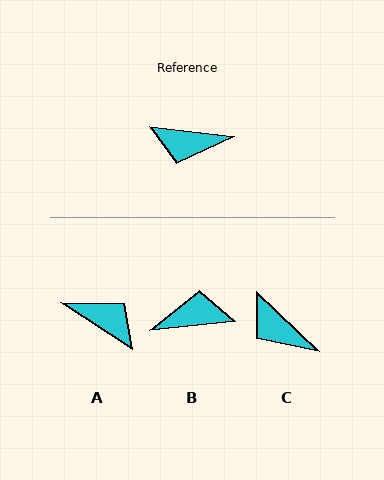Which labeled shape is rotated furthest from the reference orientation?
B, about 167 degrees away.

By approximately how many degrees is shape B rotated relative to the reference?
Approximately 167 degrees clockwise.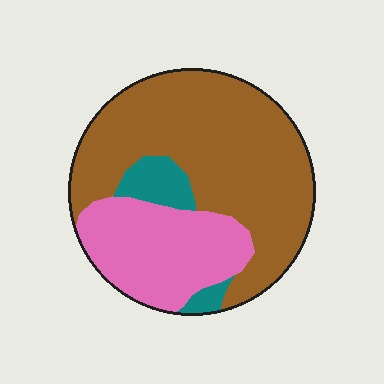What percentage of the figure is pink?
Pink covers roughly 30% of the figure.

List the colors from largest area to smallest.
From largest to smallest: brown, pink, teal.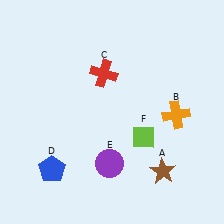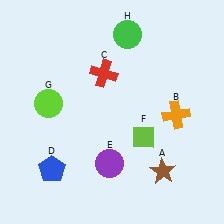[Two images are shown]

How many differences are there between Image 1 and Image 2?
There are 2 differences between the two images.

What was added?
A lime circle (G), a green circle (H) were added in Image 2.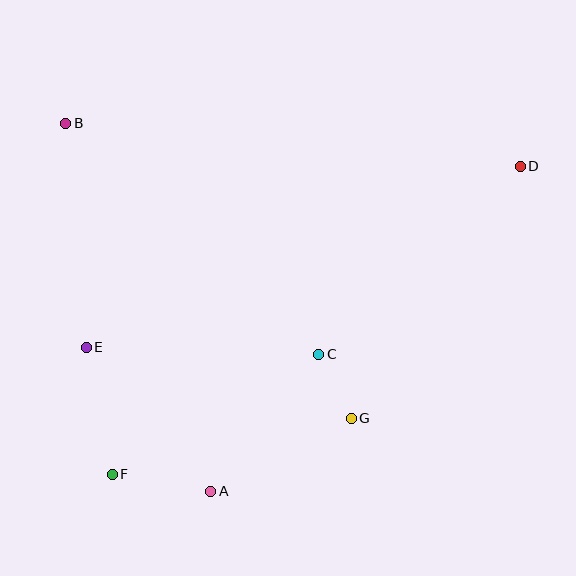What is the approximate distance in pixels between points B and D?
The distance between B and D is approximately 456 pixels.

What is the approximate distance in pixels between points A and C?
The distance between A and C is approximately 174 pixels.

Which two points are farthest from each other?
Points D and F are farthest from each other.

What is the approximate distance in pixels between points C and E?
The distance between C and E is approximately 232 pixels.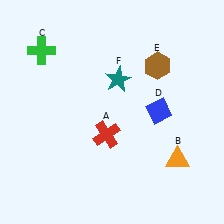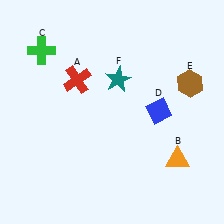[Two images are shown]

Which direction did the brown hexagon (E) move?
The brown hexagon (E) moved right.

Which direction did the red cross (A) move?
The red cross (A) moved up.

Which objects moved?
The objects that moved are: the red cross (A), the brown hexagon (E).